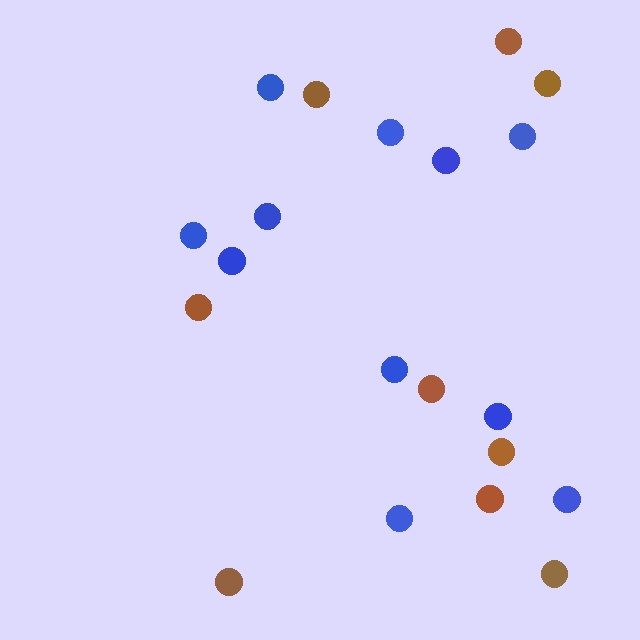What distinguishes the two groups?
There are 2 groups: one group of blue circles (11) and one group of brown circles (9).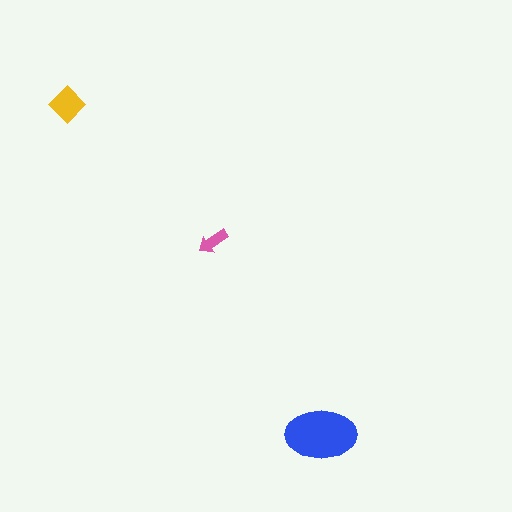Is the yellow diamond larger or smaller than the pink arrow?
Larger.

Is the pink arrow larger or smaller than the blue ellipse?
Smaller.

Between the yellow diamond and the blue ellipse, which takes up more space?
The blue ellipse.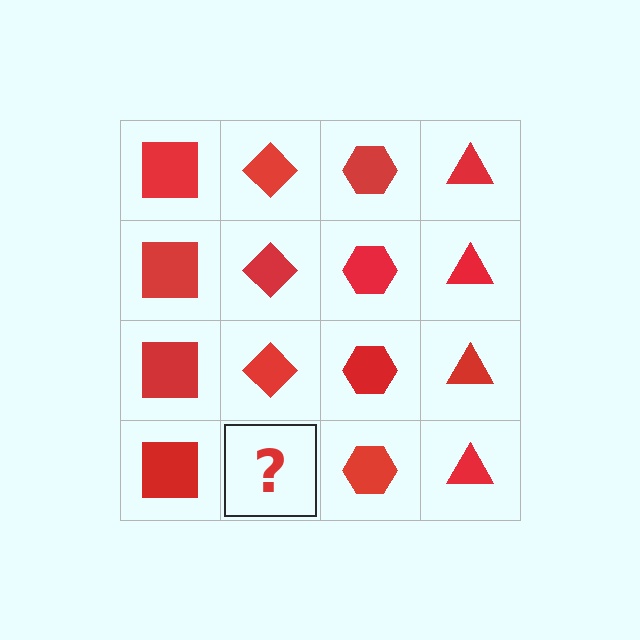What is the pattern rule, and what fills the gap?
The rule is that each column has a consistent shape. The gap should be filled with a red diamond.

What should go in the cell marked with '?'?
The missing cell should contain a red diamond.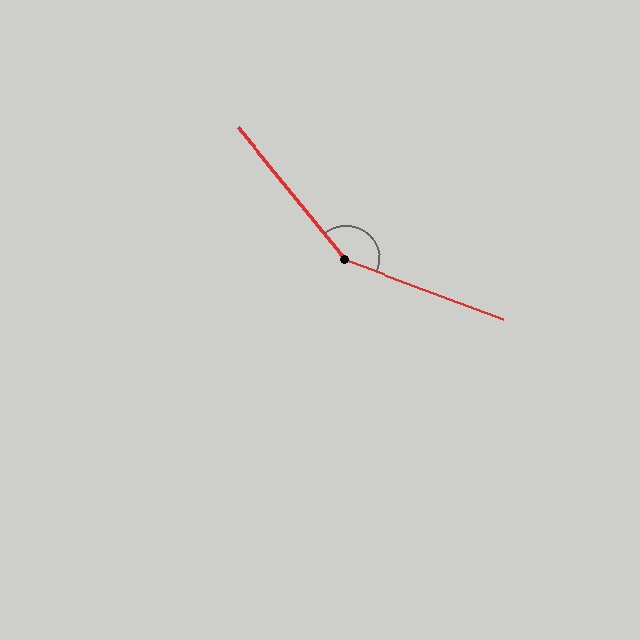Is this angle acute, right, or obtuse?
It is obtuse.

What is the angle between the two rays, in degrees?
Approximately 150 degrees.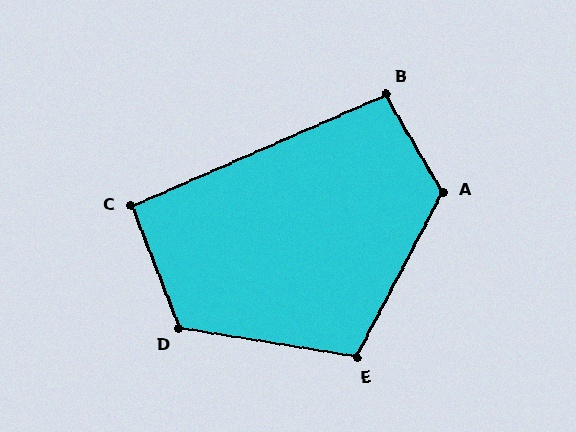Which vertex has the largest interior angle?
A, at approximately 122 degrees.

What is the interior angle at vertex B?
Approximately 96 degrees (obtuse).